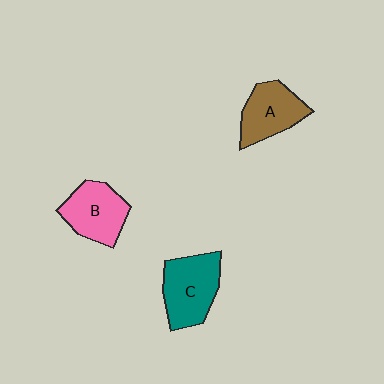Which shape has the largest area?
Shape C (teal).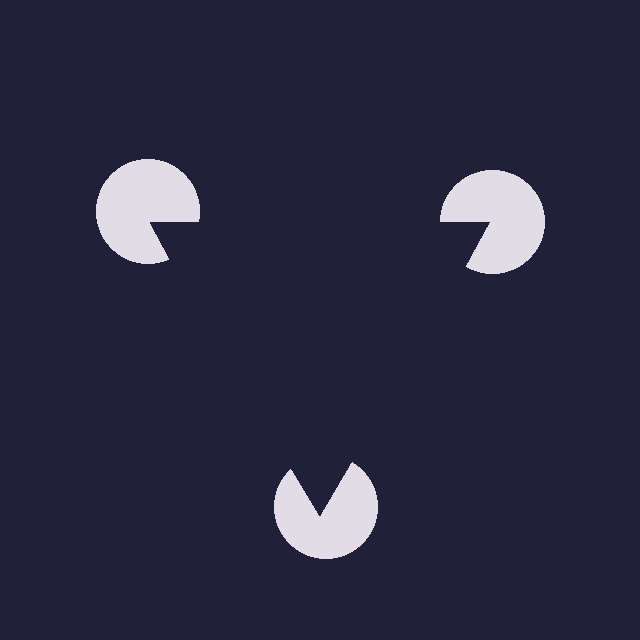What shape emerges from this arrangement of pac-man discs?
An illusory triangle — its edges are inferred from the aligned wedge cuts in the pac-man discs, not physically drawn.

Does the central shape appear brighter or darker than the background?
It typically appears slightly darker than the background, even though no actual brightness change is drawn.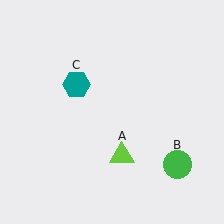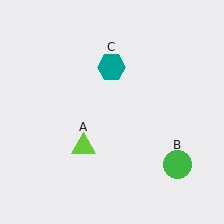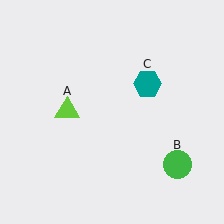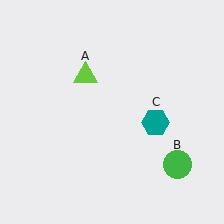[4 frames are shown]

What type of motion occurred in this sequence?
The lime triangle (object A), teal hexagon (object C) rotated clockwise around the center of the scene.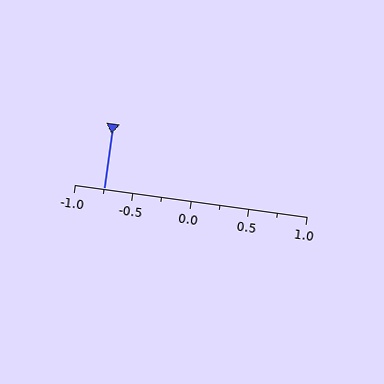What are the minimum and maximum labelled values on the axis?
The axis runs from -1.0 to 1.0.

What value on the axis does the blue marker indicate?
The marker indicates approximately -0.75.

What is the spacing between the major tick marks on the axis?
The major ticks are spaced 0.5 apart.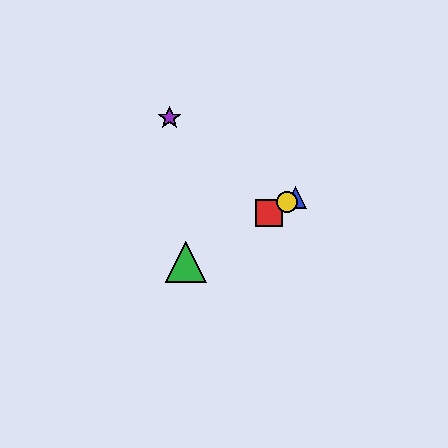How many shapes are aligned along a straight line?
4 shapes (the red square, the blue triangle, the green triangle, the yellow circle) are aligned along a straight line.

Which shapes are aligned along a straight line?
The red square, the blue triangle, the green triangle, the yellow circle are aligned along a straight line.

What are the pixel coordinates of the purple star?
The purple star is at (169, 118).